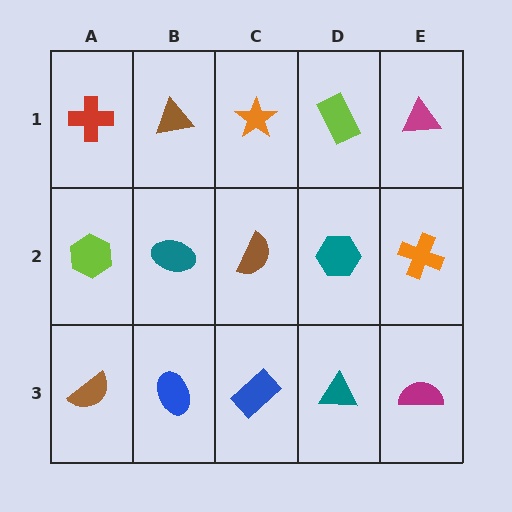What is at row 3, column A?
A brown semicircle.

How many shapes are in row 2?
5 shapes.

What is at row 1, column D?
A lime rectangle.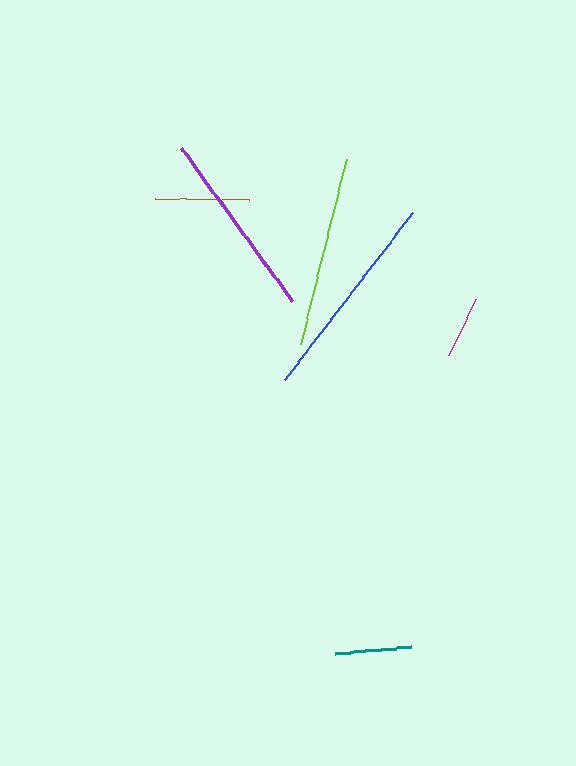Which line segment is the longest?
The blue line is the longest at approximately 210 pixels.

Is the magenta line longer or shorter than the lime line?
The lime line is longer than the magenta line.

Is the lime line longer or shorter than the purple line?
The lime line is longer than the purple line.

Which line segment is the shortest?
The magenta line is the shortest at approximately 63 pixels.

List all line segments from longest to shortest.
From longest to shortest: blue, lime, purple, brown, teal, magenta.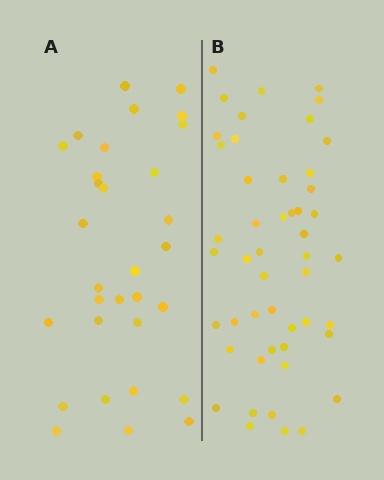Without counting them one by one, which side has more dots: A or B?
Region B (the right region) has more dots.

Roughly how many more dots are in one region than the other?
Region B has approximately 20 more dots than region A.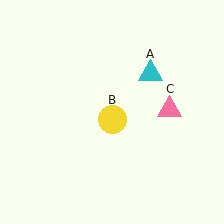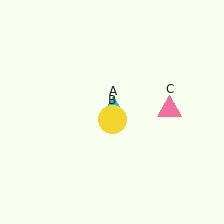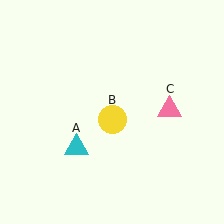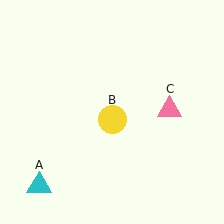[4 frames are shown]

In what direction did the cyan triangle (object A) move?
The cyan triangle (object A) moved down and to the left.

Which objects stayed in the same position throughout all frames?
Yellow circle (object B) and pink triangle (object C) remained stationary.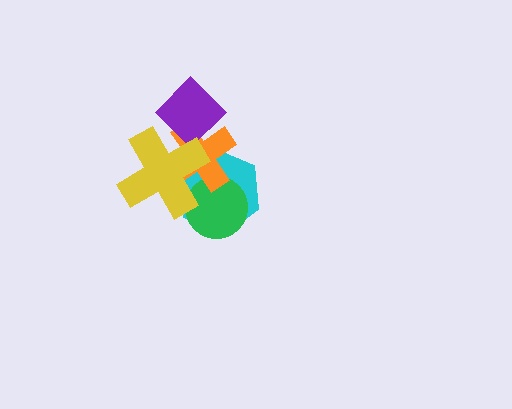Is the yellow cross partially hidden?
No, no other shape covers it.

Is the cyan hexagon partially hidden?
Yes, it is partially covered by another shape.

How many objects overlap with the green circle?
3 objects overlap with the green circle.